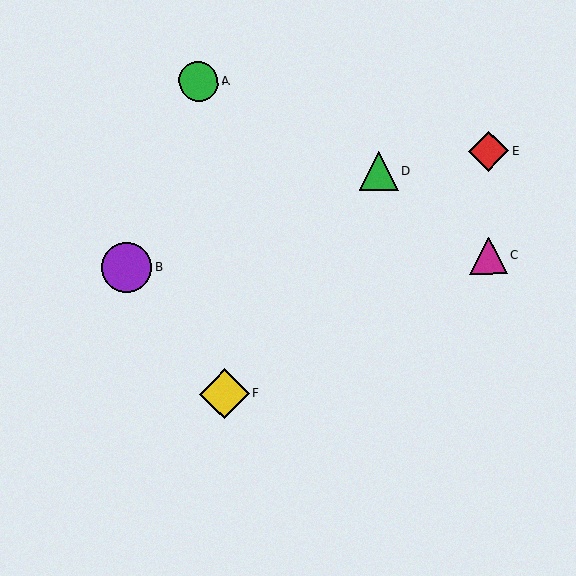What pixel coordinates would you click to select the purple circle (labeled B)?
Click at (126, 267) to select the purple circle B.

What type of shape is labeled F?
Shape F is a yellow diamond.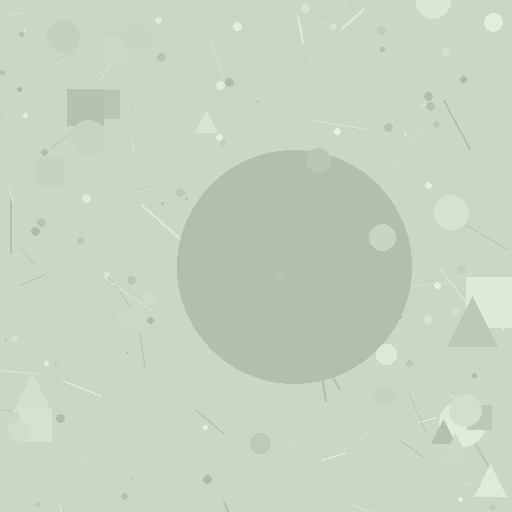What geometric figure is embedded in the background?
A circle is embedded in the background.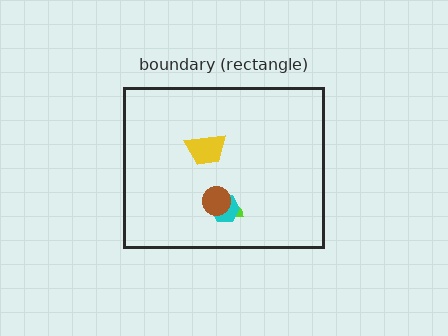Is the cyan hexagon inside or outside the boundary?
Inside.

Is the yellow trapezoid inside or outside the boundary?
Inside.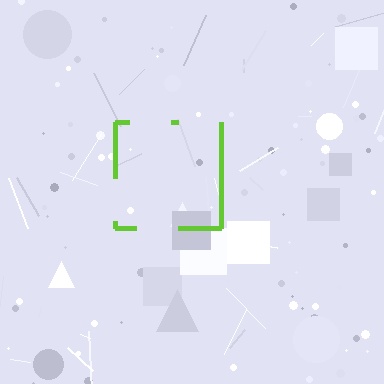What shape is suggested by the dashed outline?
The dashed outline suggests a square.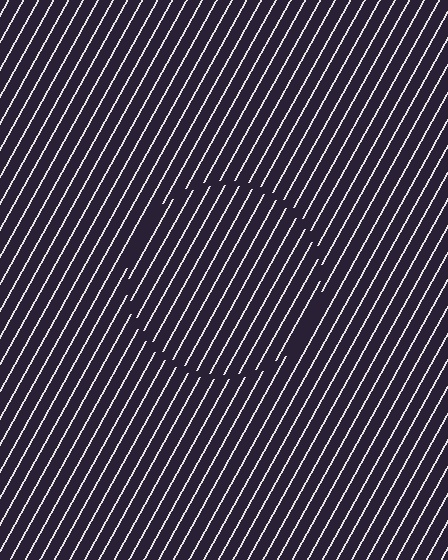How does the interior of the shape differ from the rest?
The interior of the shape contains the same grating, shifted by half a period — the contour is defined by the phase discontinuity where line-ends from the inner and outer gratings abut.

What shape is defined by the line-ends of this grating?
An illusory circle. The interior of the shape contains the same grating, shifted by half a period — the contour is defined by the phase discontinuity where line-ends from the inner and outer gratings abut.